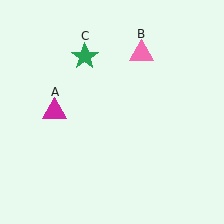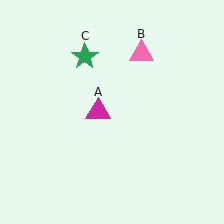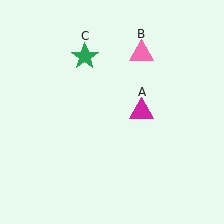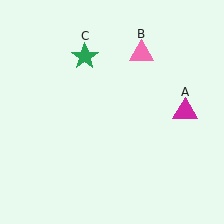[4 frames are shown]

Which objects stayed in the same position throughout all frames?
Pink triangle (object B) and green star (object C) remained stationary.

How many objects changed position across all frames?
1 object changed position: magenta triangle (object A).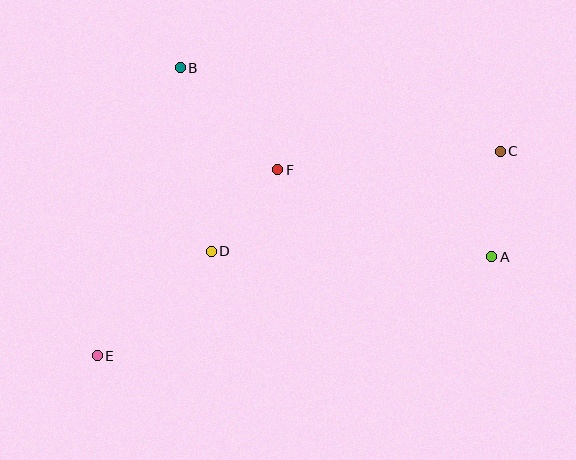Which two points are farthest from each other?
Points C and E are farthest from each other.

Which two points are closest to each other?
Points A and C are closest to each other.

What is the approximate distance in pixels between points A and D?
The distance between A and D is approximately 280 pixels.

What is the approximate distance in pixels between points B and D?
The distance between B and D is approximately 186 pixels.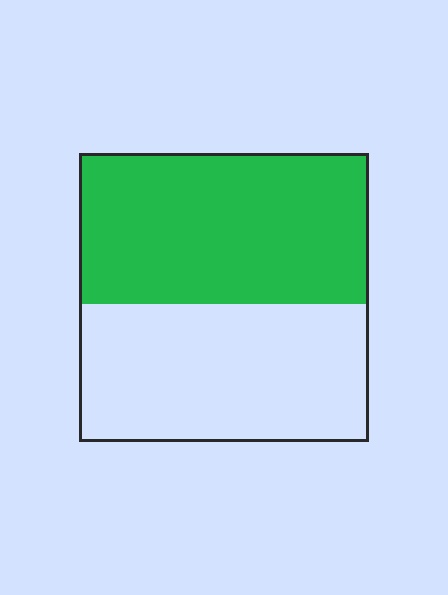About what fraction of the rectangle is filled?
About one half (1/2).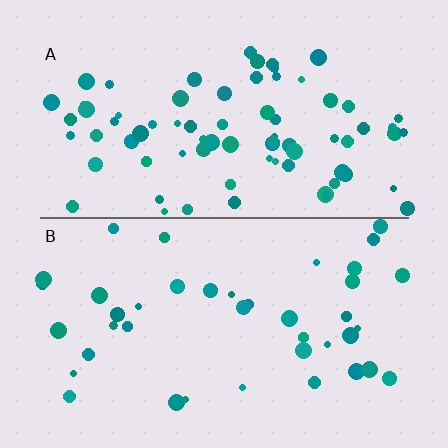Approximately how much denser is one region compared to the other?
Approximately 1.9× — region A over region B.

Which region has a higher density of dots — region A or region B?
A (the top).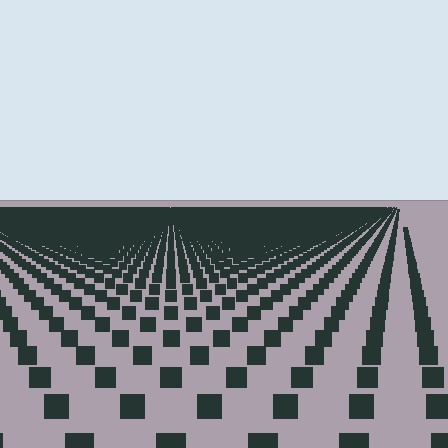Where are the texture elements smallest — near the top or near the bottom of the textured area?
Near the top.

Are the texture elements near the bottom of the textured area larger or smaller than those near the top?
Larger. Near the bottom, elements are closer to the viewer and appear at a bigger on-screen size.